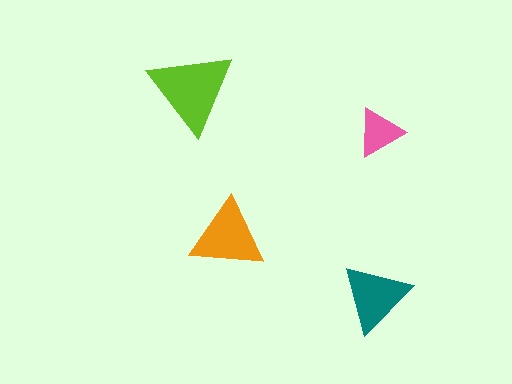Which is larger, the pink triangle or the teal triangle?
The teal one.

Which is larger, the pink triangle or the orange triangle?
The orange one.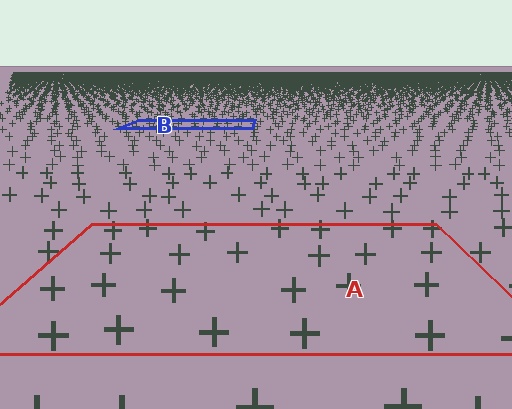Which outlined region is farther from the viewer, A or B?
Region B is farther from the viewer — the texture elements inside it appear smaller and more densely packed.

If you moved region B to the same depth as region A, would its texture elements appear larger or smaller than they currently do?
They would appear larger. At a closer depth, the same texture elements are projected at a bigger on-screen size.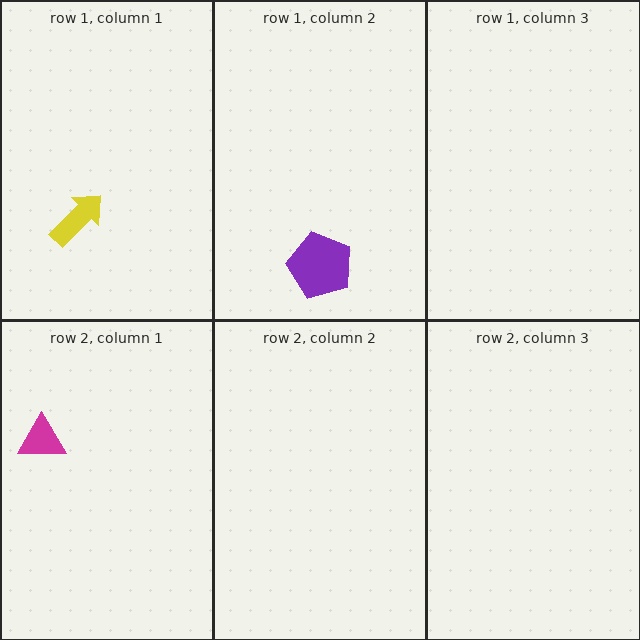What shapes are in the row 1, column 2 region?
The purple pentagon.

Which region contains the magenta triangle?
The row 2, column 1 region.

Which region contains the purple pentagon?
The row 1, column 2 region.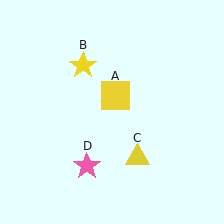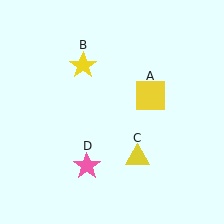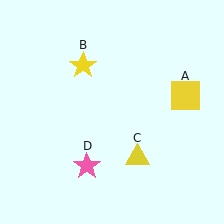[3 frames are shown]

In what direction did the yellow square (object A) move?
The yellow square (object A) moved right.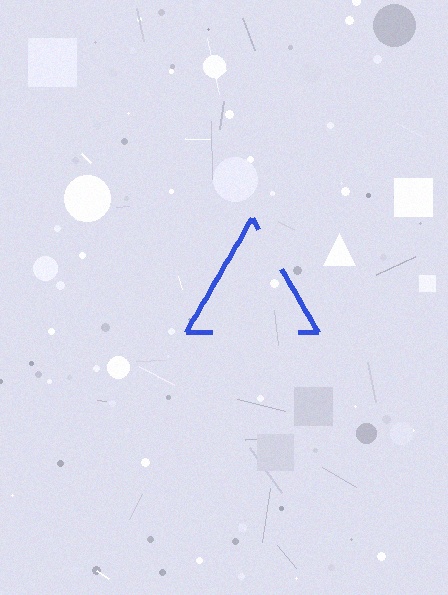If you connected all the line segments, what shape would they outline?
They would outline a triangle.